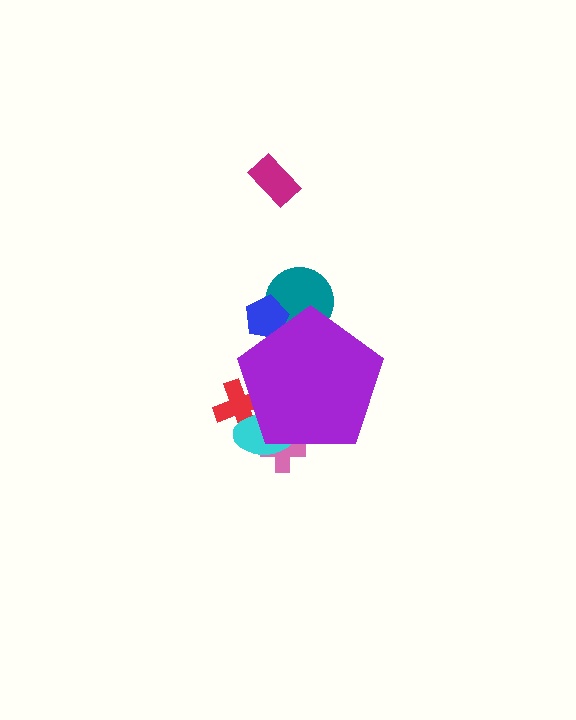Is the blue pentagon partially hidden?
Yes, the blue pentagon is partially hidden behind the purple pentagon.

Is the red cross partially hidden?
Yes, the red cross is partially hidden behind the purple pentagon.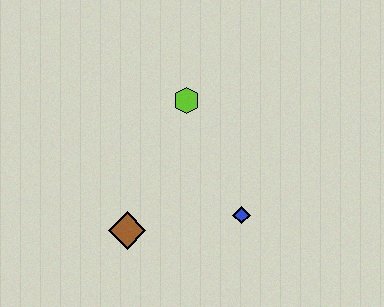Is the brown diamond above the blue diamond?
No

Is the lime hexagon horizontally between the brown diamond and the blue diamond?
Yes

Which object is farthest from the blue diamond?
The lime hexagon is farthest from the blue diamond.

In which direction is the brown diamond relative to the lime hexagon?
The brown diamond is below the lime hexagon.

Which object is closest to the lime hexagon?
The blue diamond is closest to the lime hexagon.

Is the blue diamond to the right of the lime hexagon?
Yes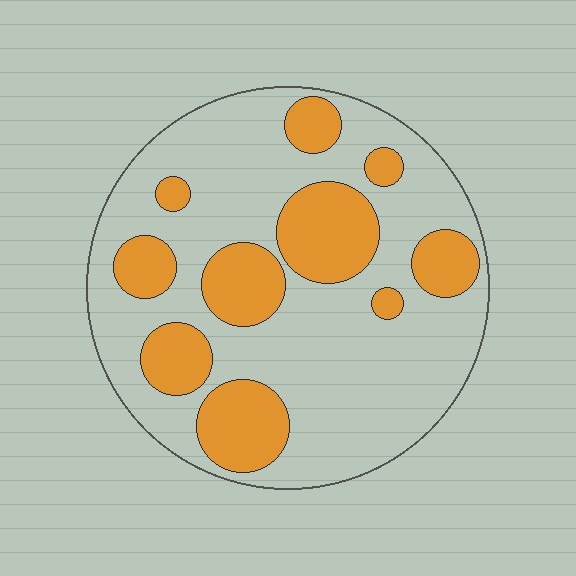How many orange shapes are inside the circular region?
10.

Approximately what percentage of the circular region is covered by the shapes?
Approximately 30%.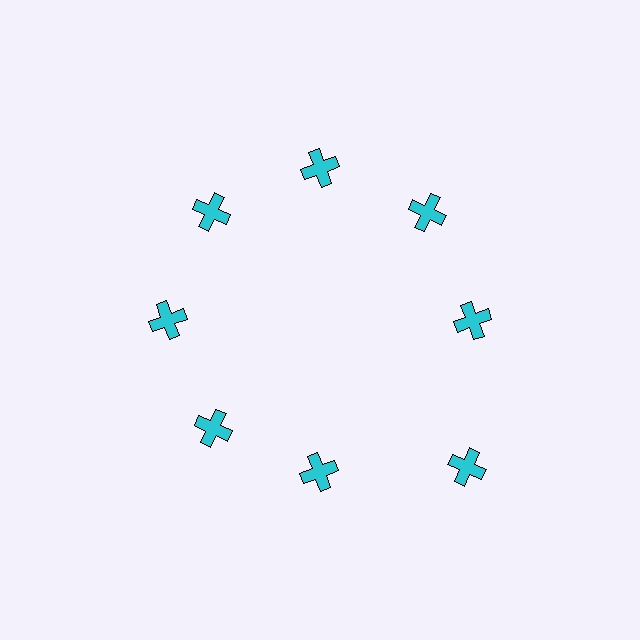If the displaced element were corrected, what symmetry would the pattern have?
It would have 8-fold rotational symmetry — the pattern would map onto itself every 45 degrees.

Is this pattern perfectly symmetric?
No. The 8 cyan crosses are arranged in a ring, but one element near the 4 o'clock position is pushed outward from the center, breaking the 8-fold rotational symmetry.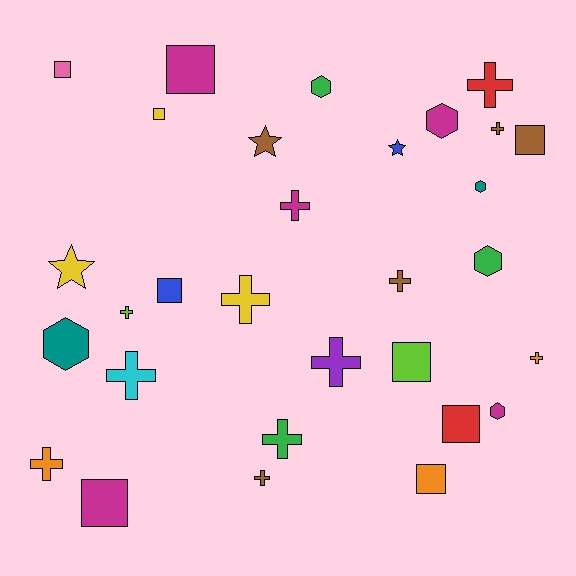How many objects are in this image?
There are 30 objects.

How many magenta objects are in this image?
There are 5 magenta objects.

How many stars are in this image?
There are 3 stars.